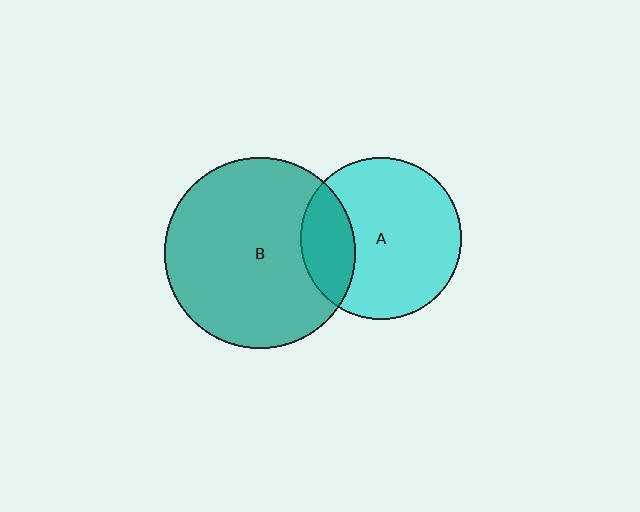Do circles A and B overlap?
Yes.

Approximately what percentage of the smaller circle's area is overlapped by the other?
Approximately 25%.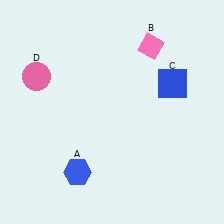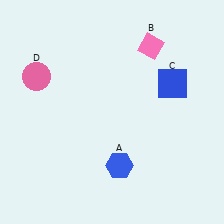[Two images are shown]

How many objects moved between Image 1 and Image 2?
1 object moved between the two images.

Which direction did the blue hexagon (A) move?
The blue hexagon (A) moved right.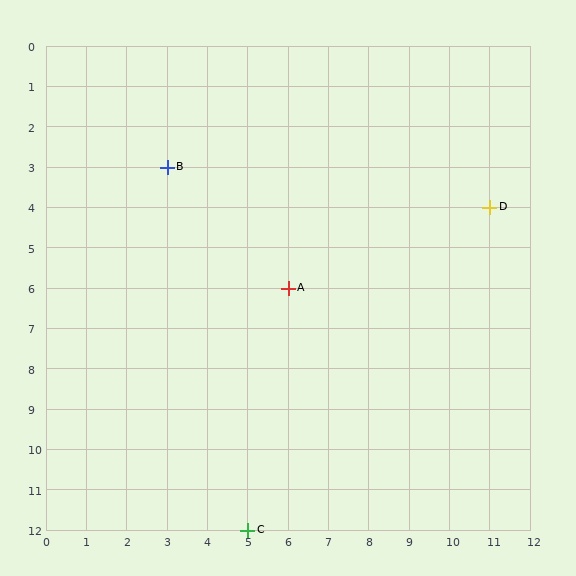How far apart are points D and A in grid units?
Points D and A are 5 columns and 2 rows apart (about 5.4 grid units diagonally).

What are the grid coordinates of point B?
Point B is at grid coordinates (3, 3).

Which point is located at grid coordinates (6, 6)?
Point A is at (6, 6).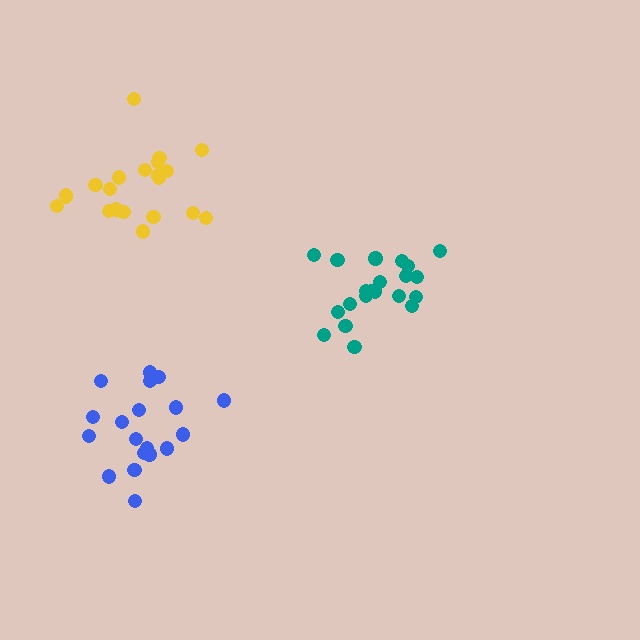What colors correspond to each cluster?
The clusters are colored: teal, blue, yellow.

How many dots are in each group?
Group 1: 21 dots, Group 2: 19 dots, Group 3: 21 dots (61 total).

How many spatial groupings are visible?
There are 3 spatial groupings.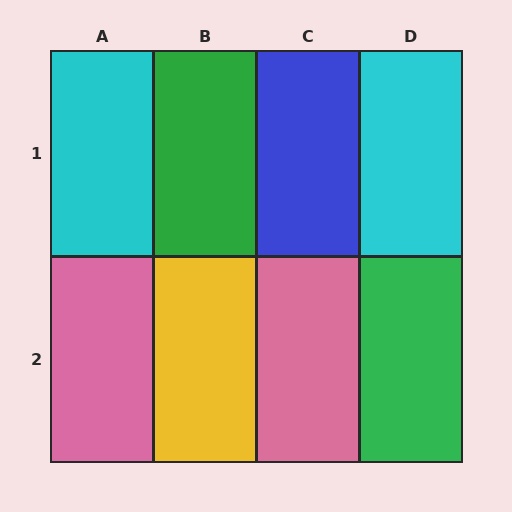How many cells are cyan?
2 cells are cyan.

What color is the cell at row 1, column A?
Cyan.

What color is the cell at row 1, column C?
Blue.